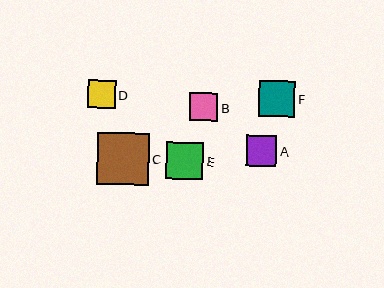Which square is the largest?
Square C is the largest with a size of approximately 52 pixels.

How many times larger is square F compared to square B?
Square F is approximately 1.3 times the size of square B.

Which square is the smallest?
Square B is the smallest with a size of approximately 28 pixels.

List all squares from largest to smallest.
From largest to smallest: C, E, F, A, D, B.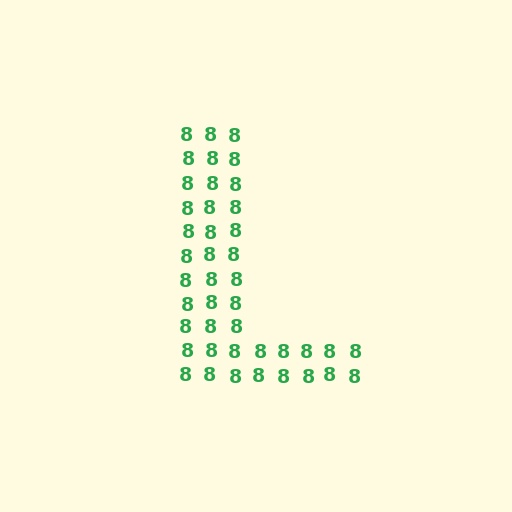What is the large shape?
The large shape is the letter L.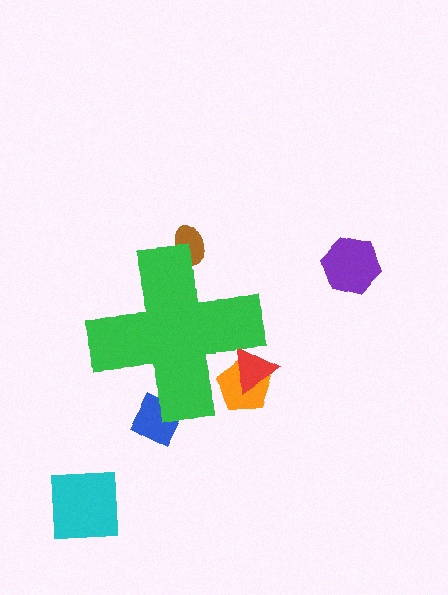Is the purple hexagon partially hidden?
No, the purple hexagon is fully visible.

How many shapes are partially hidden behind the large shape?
4 shapes are partially hidden.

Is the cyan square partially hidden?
No, the cyan square is fully visible.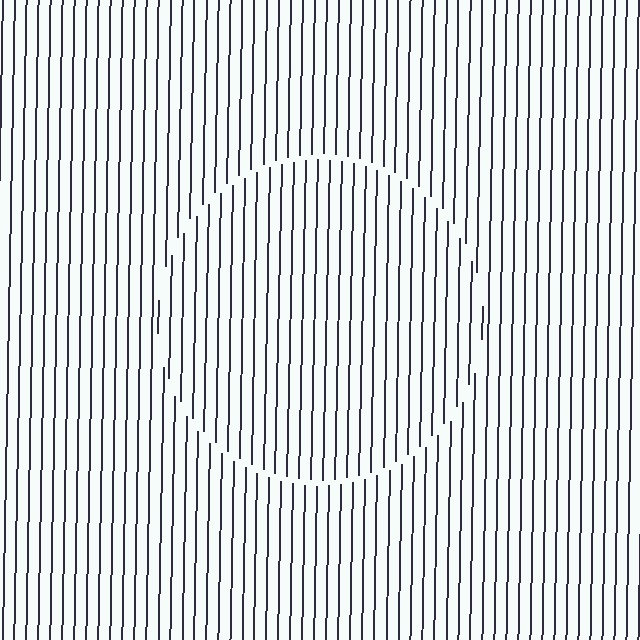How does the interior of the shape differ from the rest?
The interior of the shape contains the same grating, shifted by half a period — the contour is defined by the phase discontinuity where line-ends from the inner and outer gratings abut.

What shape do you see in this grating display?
An illusory circle. The interior of the shape contains the same grating, shifted by half a period — the contour is defined by the phase discontinuity where line-ends from the inner and outer gratings abut.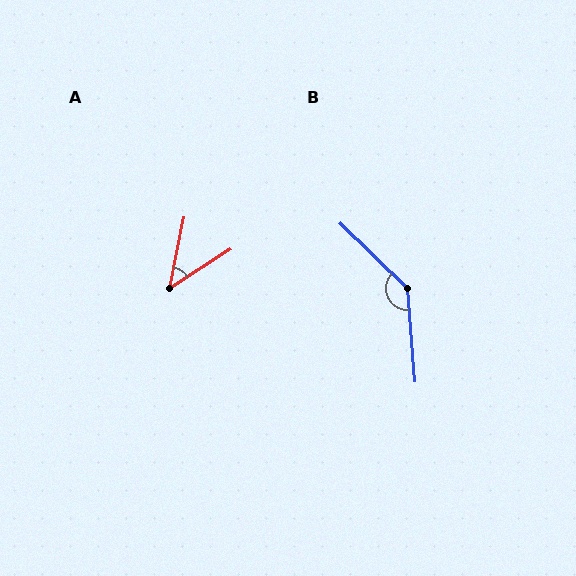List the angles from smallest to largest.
A (45°), B (139°).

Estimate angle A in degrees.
Approximately 45 degrees.